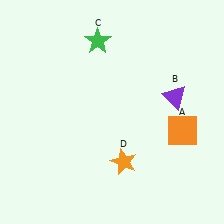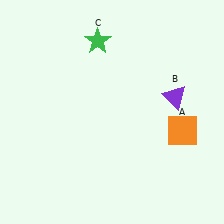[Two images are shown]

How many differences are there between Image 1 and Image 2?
There is 1 difference between the two images.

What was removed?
The orange star (D) was removed in Image 2.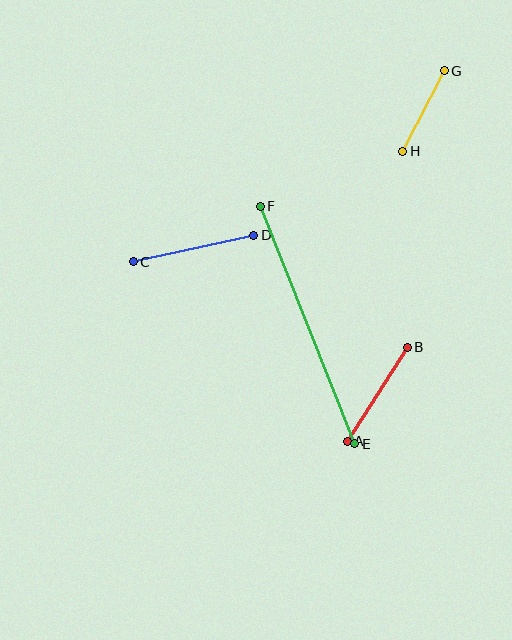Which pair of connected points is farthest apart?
Points E and F are farthest apart.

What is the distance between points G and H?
The distance is approximately 91 pixels.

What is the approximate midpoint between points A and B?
The midpoint is at approximately (377, 394) pixels.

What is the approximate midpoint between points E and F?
The midpoint is at approximately (308, 325) pixels.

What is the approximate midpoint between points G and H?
The midpoint is at approximately (424, 111) pixels.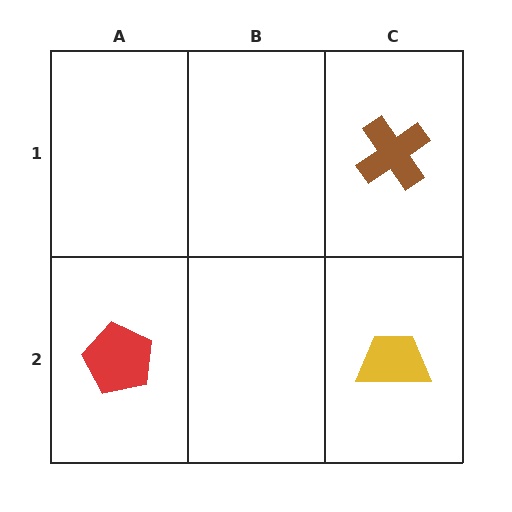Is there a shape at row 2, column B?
No, that cell is empty.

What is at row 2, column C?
A yellow trapezoid.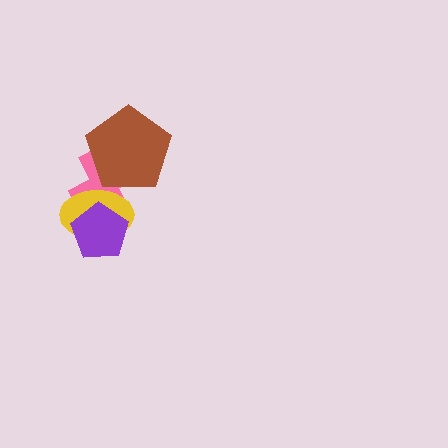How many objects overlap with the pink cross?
3 objects overlap with the pink cross.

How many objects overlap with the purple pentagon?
2 objects overlap with the purple pentagon.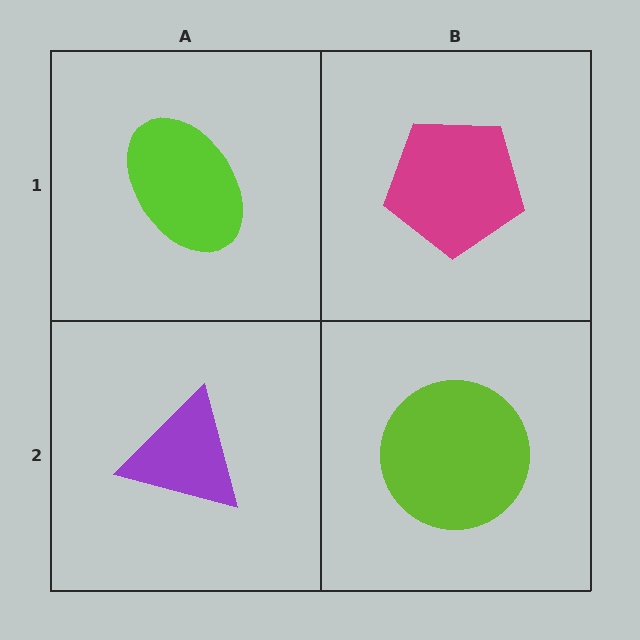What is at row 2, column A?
A purple triangle.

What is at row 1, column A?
A lime ellipse.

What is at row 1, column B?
A magenta pentagon.